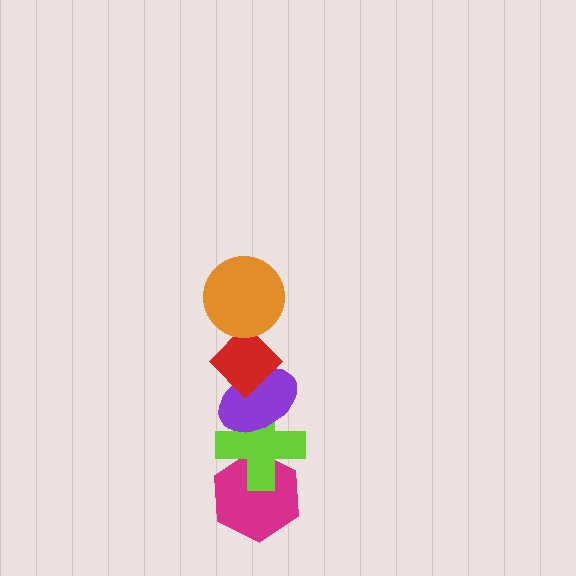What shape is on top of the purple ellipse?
The red diamond is on top of the purple ellipse.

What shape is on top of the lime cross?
The purple ellipse is on top of the lime cross.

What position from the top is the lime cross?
The lime cross is 4th from the top.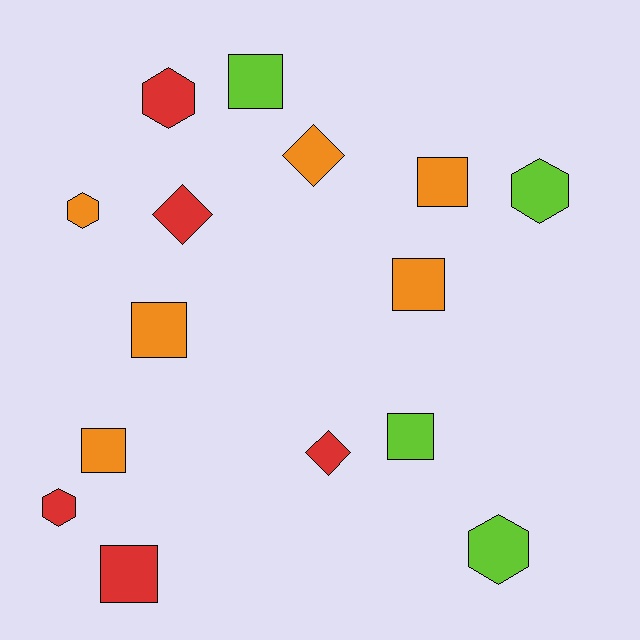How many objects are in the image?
There are 15 objects.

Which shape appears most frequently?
Square, with 7 objects.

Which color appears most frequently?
Orange, with 6 objects.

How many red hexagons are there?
There are 2 red hexagons.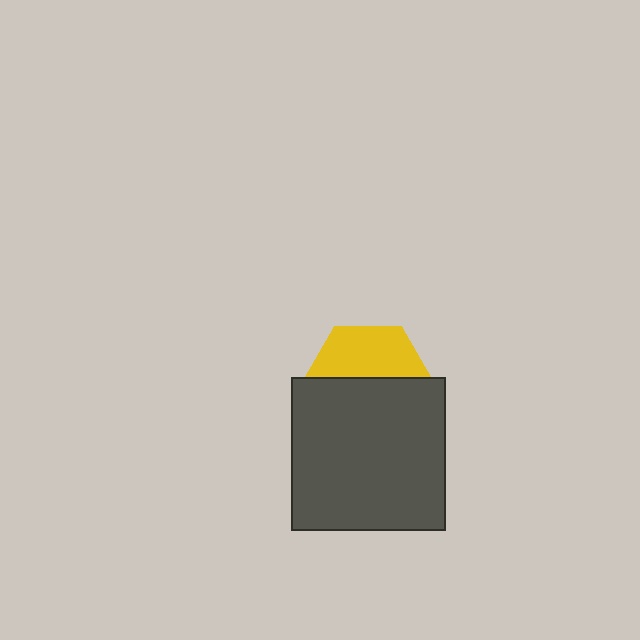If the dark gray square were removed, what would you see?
You would see the complete yellow hexagon.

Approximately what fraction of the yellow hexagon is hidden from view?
Roughly 58% of the yellow hexagon is hidden behind the dark gray square.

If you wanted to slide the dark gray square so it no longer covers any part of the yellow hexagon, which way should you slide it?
Slide it down — that is the most direct way to separate the two shapes.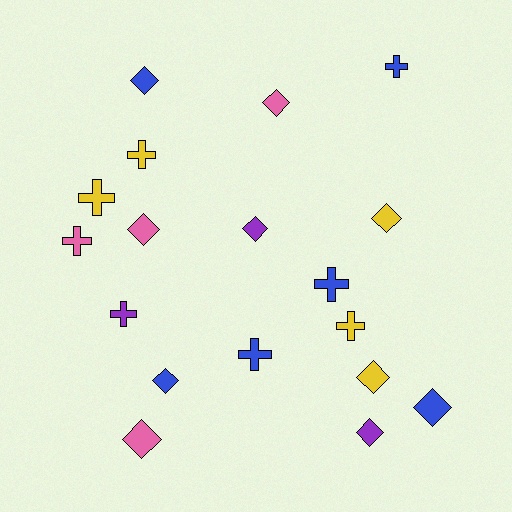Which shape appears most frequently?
Diamond, with 10 objects.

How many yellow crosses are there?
There are 3 yellow crosses.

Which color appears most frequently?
Blue, with 6 objects.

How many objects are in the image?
There are 18 objects.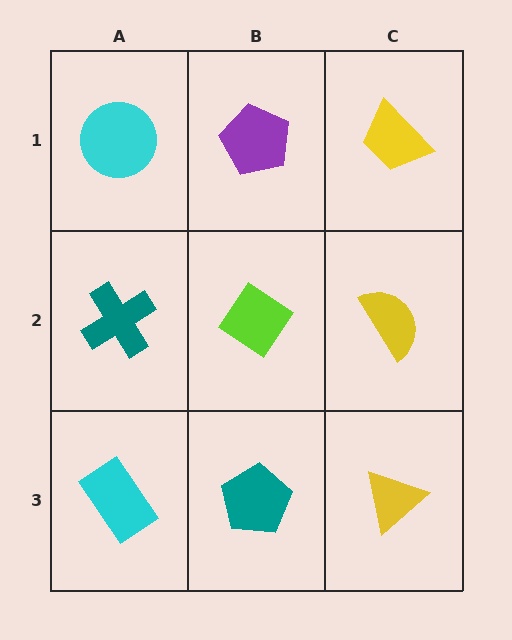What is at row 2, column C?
A yellow semicircle.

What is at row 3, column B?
A teal pentagon.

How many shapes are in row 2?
3 shapes.